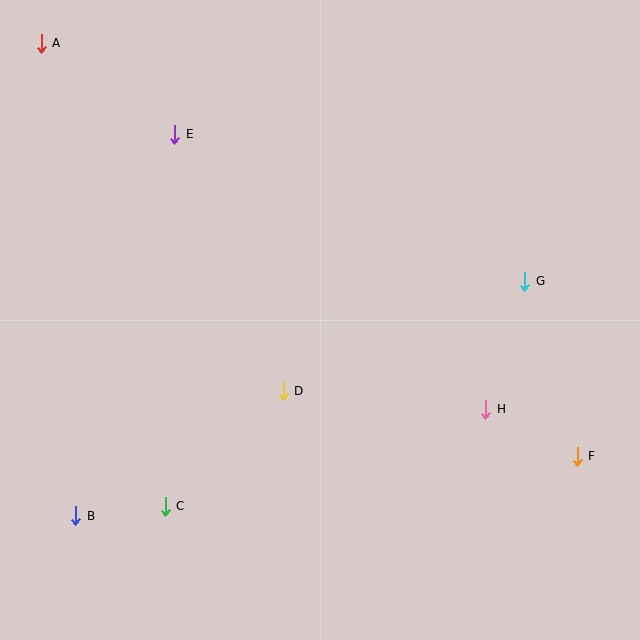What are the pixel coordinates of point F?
Point F is at (577, 456).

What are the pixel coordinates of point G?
Point G is at (525, 281).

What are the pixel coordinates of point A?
Point A is at (41, 43).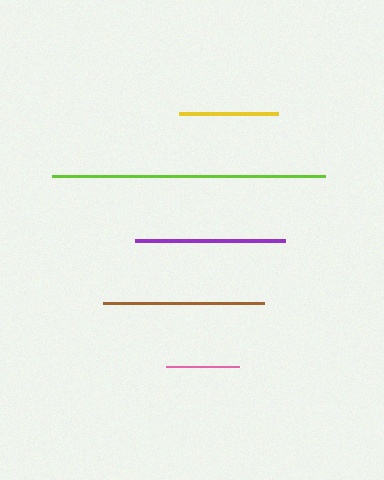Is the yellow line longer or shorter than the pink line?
The yellow line is longer than the pink line.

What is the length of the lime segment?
The lime segment is approximately 273 pixels long.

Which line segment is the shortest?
The pink line is the shortest at approximately 73 pixels.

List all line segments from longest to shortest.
From longest to shortest: lime, brown, purple, yellow, pink.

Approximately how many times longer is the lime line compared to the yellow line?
The lime line is approximately 2.8 times the length of the yellow line.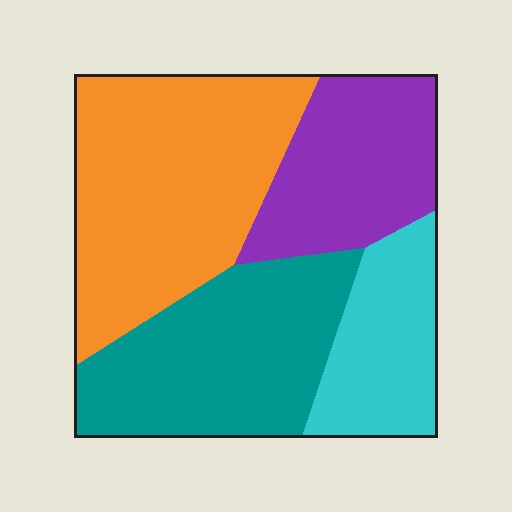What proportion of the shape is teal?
Teal covers around 30% of the shape.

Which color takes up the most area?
Orange, at roughly 35%.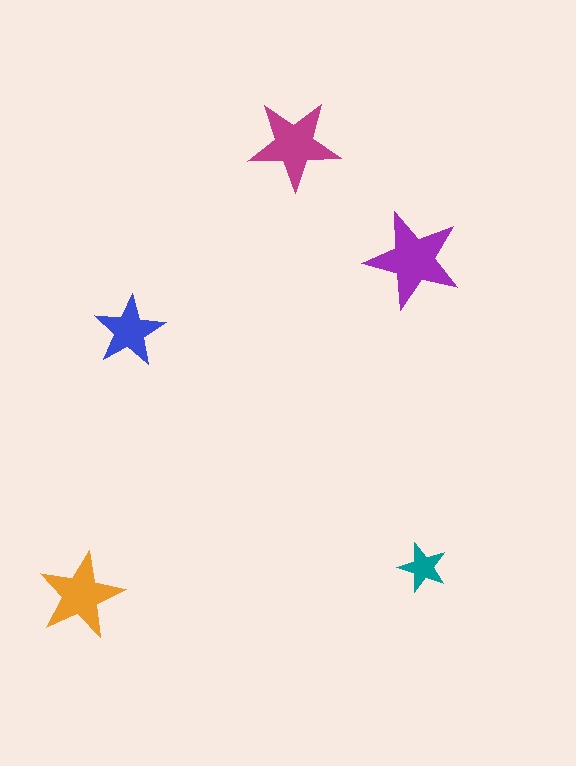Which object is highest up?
The magenta star is topmost.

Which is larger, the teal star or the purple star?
The purple one.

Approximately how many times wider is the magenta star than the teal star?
About 2 times wider.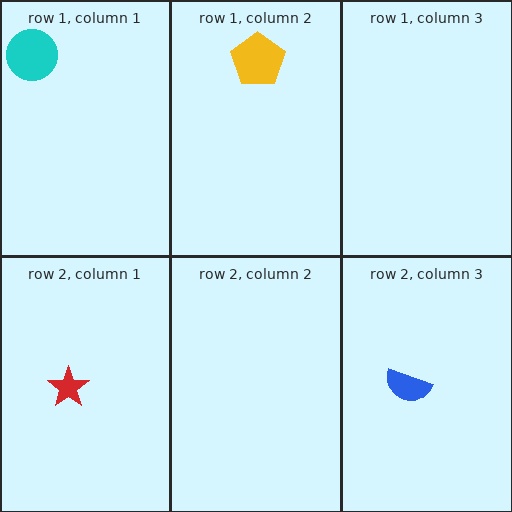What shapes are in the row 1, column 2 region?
The yellow pentagon.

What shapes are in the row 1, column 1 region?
The cyan circle.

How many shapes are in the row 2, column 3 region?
1.